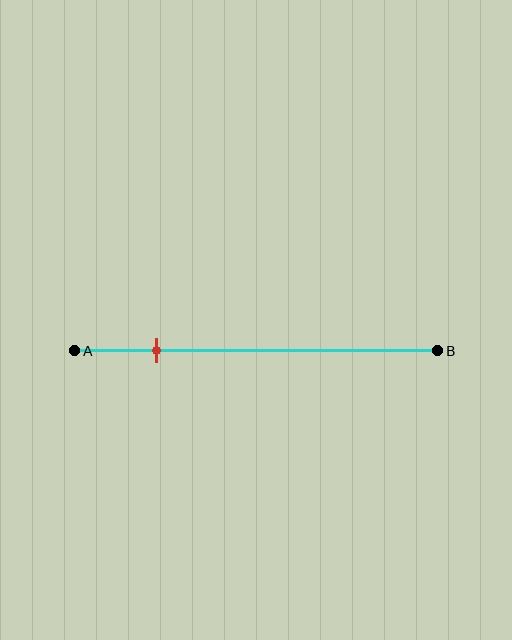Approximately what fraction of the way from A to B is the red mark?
The red mark is approximately 25% of the way from A to B.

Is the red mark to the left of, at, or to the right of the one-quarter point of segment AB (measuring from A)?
The red mark is approximately at the one-quarter point of segment AB.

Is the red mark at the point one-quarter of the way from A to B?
Yes, the mark is approximately at the one-quarter point.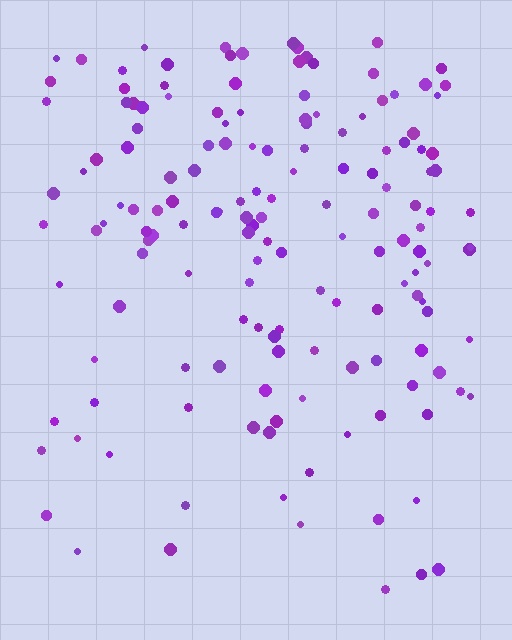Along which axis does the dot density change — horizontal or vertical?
Vertical.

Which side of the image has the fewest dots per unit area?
The bottom.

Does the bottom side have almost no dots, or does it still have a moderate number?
Still a moderate number, just noticeably fewer than the top.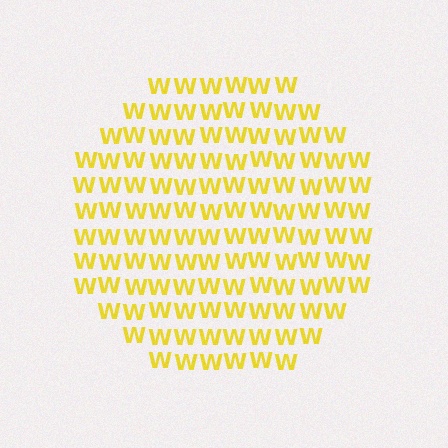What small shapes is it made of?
It is made of small letter W's.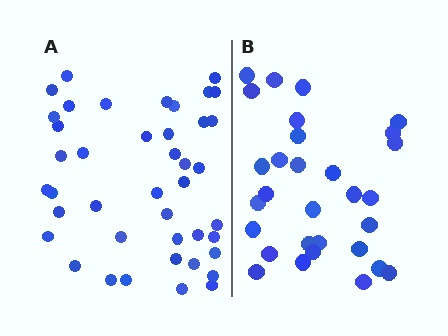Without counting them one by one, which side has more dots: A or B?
Region A (the left region) has more dots.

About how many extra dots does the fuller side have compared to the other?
Region A has roughly 12 or so more dots than region B.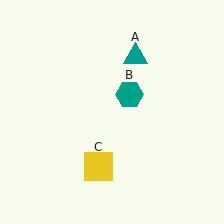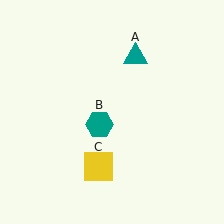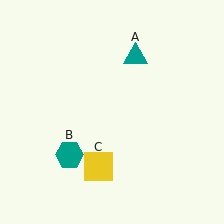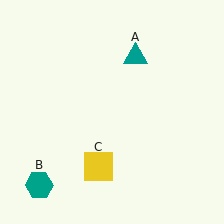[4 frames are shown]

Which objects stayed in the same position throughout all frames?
Teal triangle (object A) and yellow square (object C) remained stationary.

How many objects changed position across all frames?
1 object changed position: teal hexagon (object B).